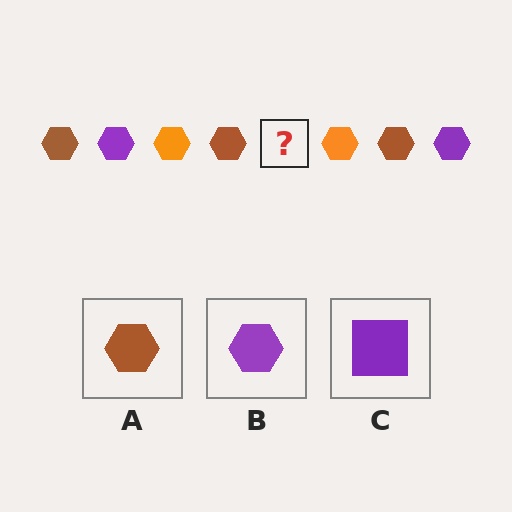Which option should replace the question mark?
Option B.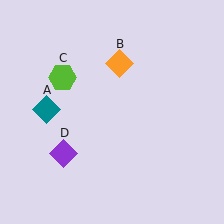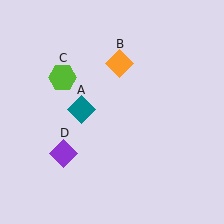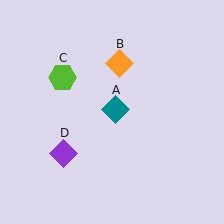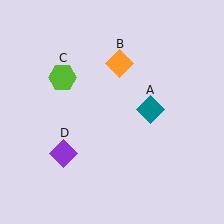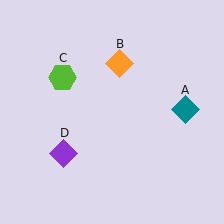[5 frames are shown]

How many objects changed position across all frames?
1 object changed position: teal diamond (object A).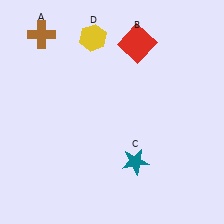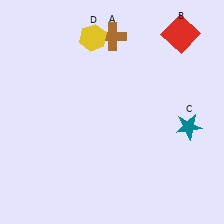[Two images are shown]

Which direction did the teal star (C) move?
The teal star (C) moved right.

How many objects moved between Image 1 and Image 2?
3 objects moved between the two images.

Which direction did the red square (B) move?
The red square (B) moved right.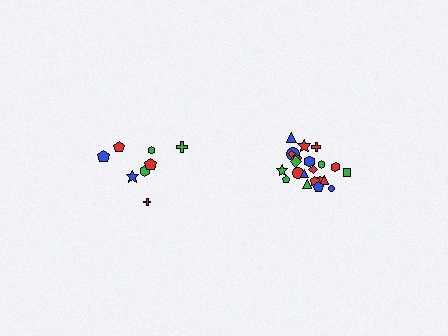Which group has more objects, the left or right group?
The right group.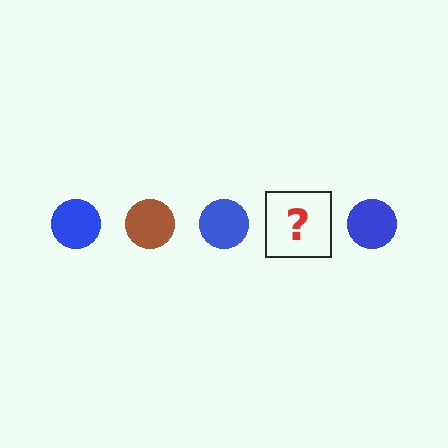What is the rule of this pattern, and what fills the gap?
The rule is that the pattern cycles through blue, brown circles. The gap should be filled with a brown circle.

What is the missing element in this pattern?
The missing element is a brown circle.